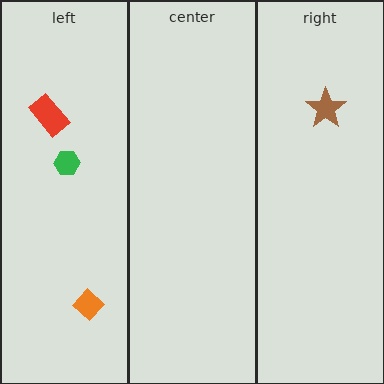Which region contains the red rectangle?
The left region.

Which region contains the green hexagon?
The left region.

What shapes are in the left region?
The green hexagon, the red rectangle, the orange diamond.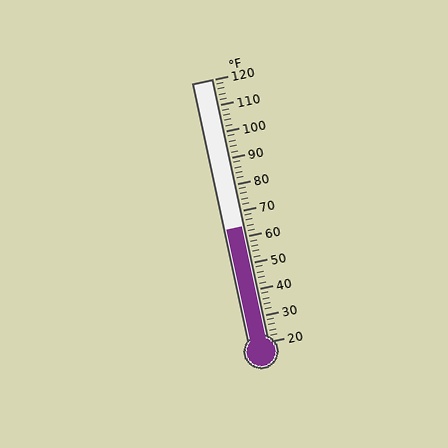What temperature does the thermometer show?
The thermometer shows approximately 64°F.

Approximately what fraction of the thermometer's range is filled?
The thermometer is filled to approximately 45% of its range.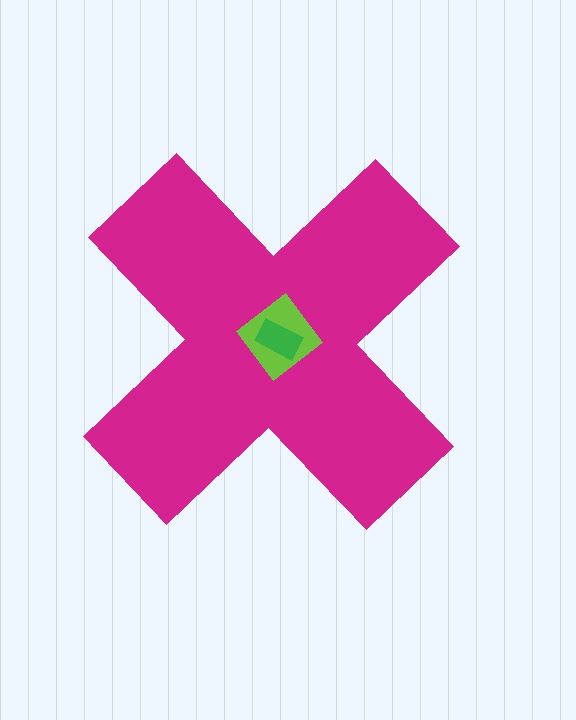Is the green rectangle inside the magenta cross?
Yes.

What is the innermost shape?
The green rectangle.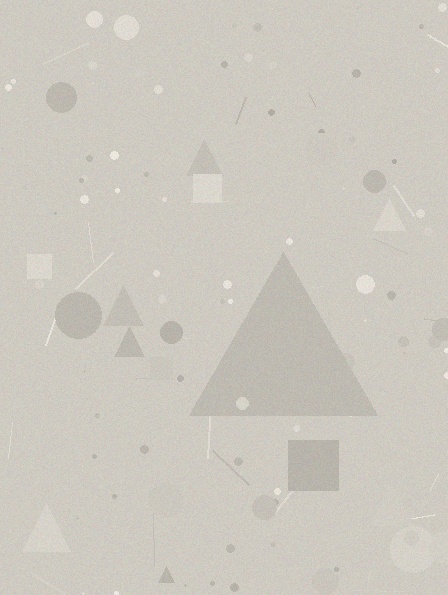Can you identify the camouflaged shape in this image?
The camouflaged shape is a triangle.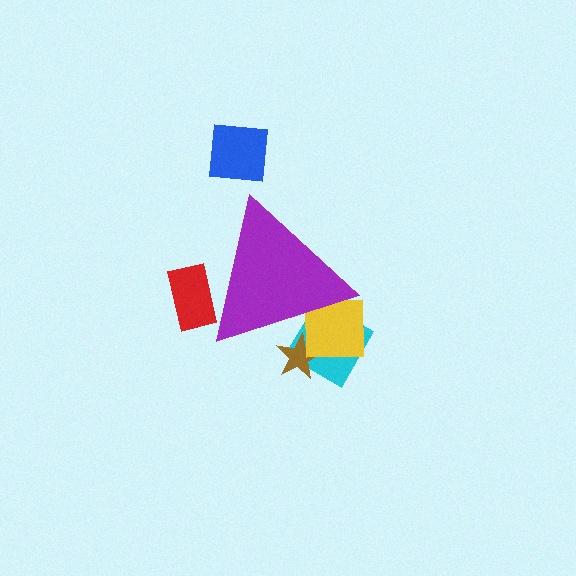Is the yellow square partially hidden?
Yes, the yellow square is partially hidden behind the purple triangle.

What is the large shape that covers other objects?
A purple triangle.